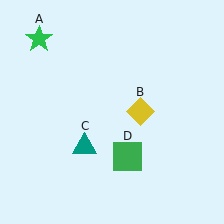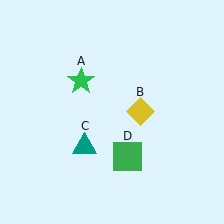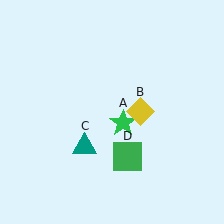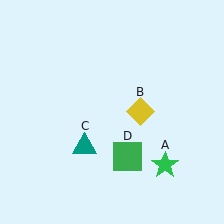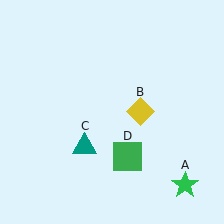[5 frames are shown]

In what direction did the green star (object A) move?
The green star (object A) moved down and to the right.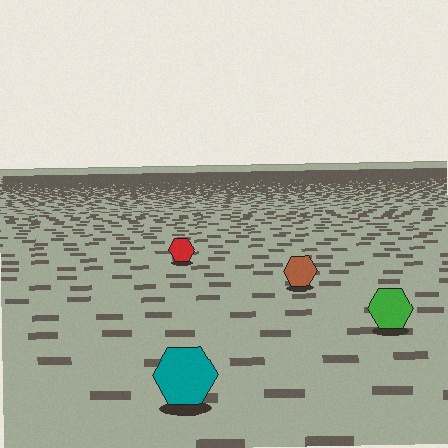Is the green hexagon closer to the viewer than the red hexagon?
Yes. The green hexagon is closer — you can tell from the texture gradient: the ground texture is coarser near it.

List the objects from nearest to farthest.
From nearest to farthest: the teal hexagon, the green hexagon, the brown hexagon, the red hexagon.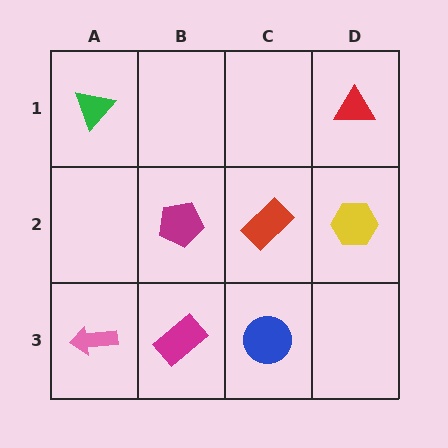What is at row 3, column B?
A magenta rectangle.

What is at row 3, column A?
A pink arrow.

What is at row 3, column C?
A blue circle.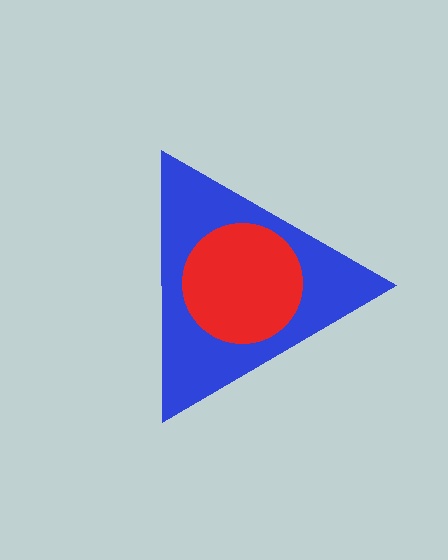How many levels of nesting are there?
2.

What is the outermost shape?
The blue triangle.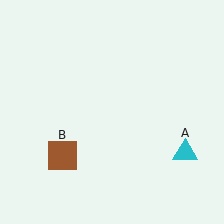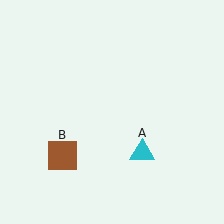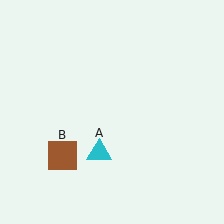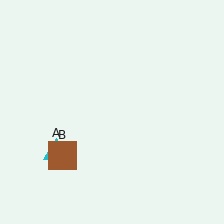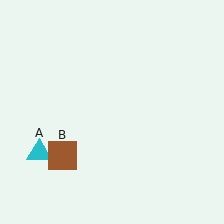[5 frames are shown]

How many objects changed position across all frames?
1 object changed position: cyan triangle (object A).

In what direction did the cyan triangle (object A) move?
The cyan triangle (object A) moved left.